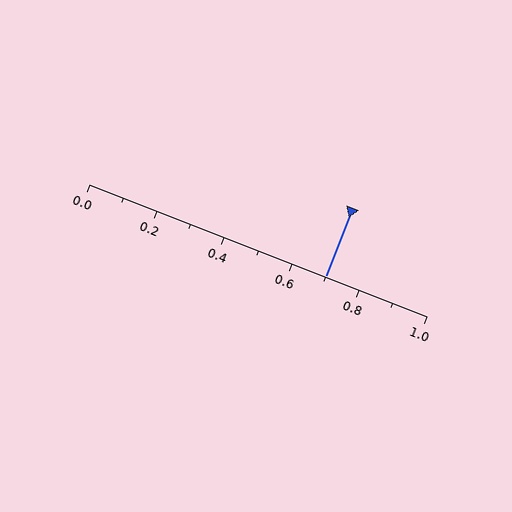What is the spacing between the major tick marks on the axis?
The major ticks are spaced 0.2 apart.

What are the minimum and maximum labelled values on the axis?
The axis runs from 0.0 to 1.0.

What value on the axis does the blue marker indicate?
The marker indicates approximately 0.7.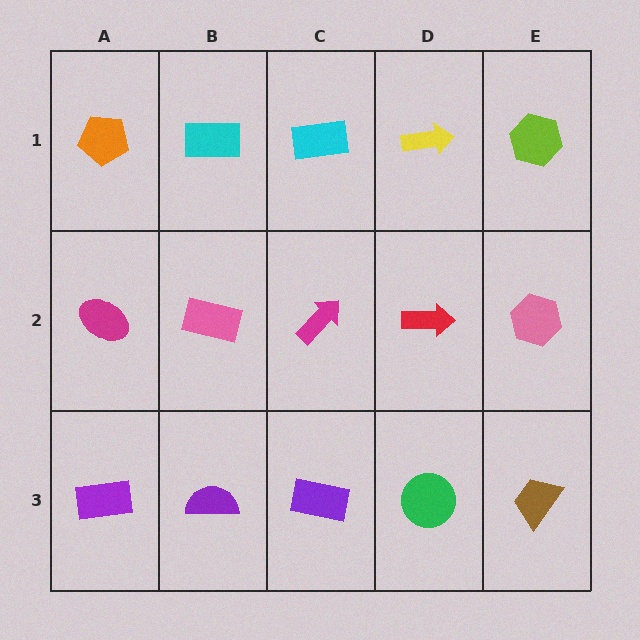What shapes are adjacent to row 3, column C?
A magenta arrow (row 2, column C), a purple semicircle (row 3, column B), a green circle (row 3, column D).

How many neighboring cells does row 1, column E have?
2.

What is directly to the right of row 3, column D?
A brown trapezoid.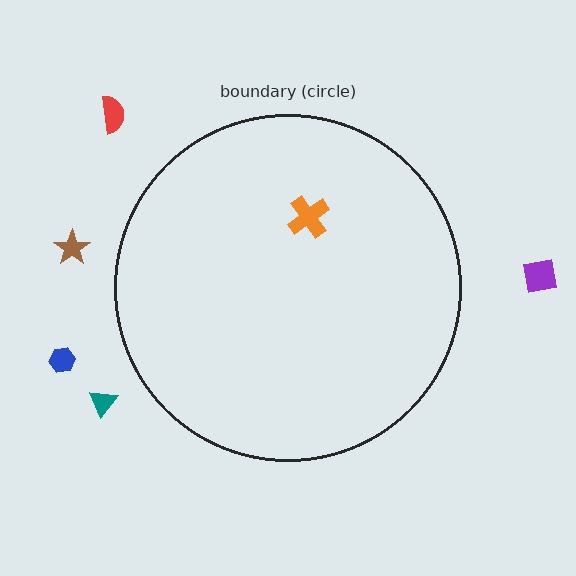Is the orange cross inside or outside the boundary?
Inside.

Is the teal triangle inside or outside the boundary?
Outside.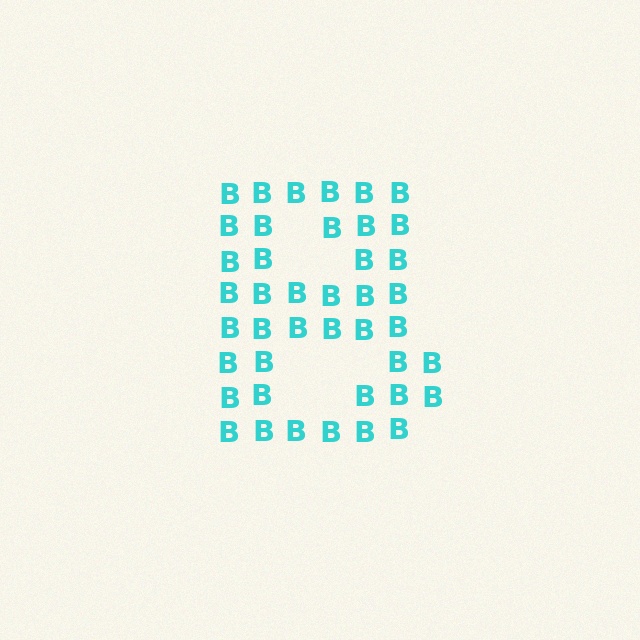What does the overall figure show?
The overall figure shows the letter B.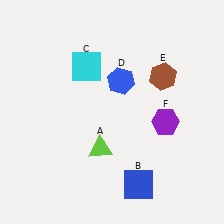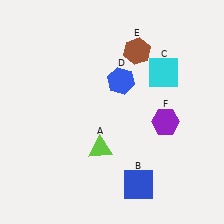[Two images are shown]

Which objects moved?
The objects that moved are: the cyan square (C), the brown hexagon (E).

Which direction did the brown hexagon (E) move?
The brown hexagon (E) moved left.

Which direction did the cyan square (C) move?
The cyan square (C) moved right.